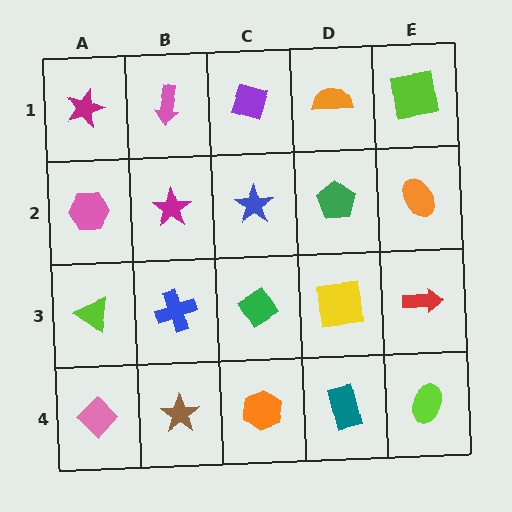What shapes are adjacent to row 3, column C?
A blue star (row 2, column C), an orange hexagon (row 4, column C), a blue cross (row 3, column B), a yellow square (row 3, column D).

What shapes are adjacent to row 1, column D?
A green pentagon (row 2, column D), a purple diamond (row 1, column C), a lime square (row 1, column E).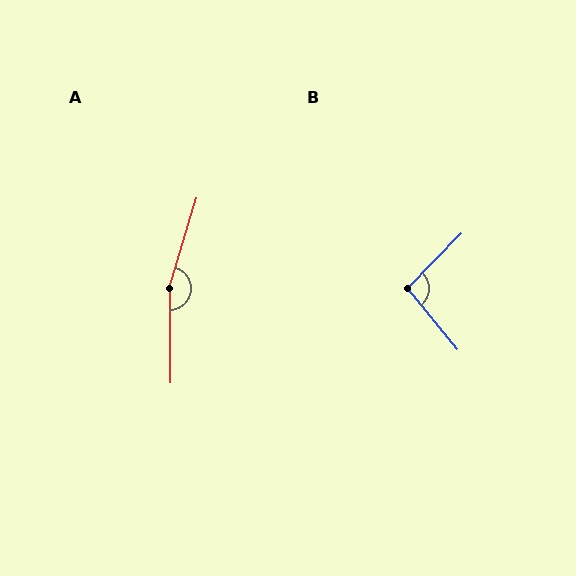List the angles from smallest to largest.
B (97°), A (163°).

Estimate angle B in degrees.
Approximately 97 degrees.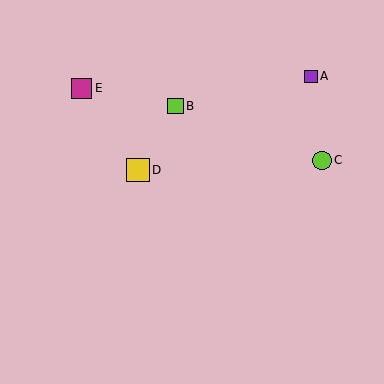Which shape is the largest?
The yellow square (labeled D) is the largest.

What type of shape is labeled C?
Shape C is a lime circle.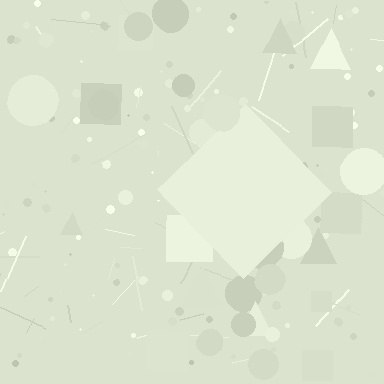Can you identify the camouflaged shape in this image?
The camouflaged shape is a diamond.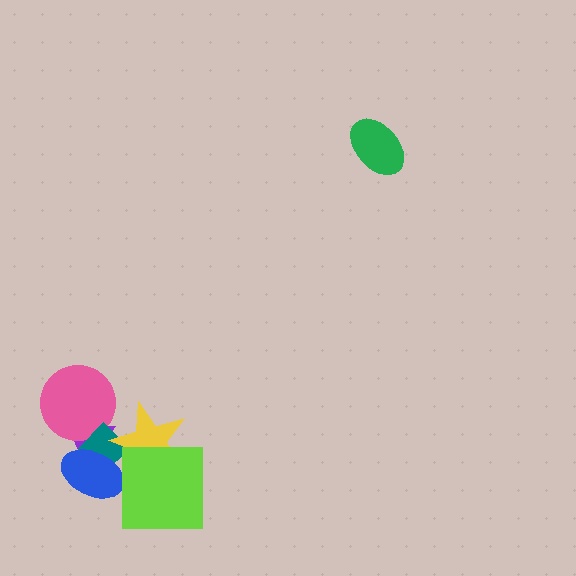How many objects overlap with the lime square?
1 object overlaps with the lime square.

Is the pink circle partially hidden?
Yes, it is partially covered by another shape.